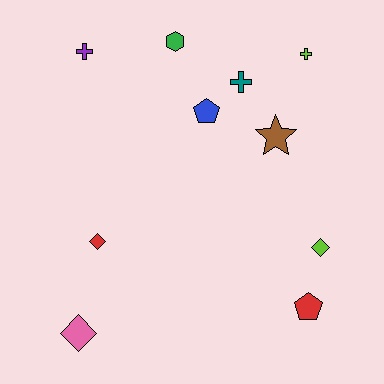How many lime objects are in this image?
There are 2 lime objects.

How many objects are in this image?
There are 10 objects.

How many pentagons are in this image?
There are 2 pentagons.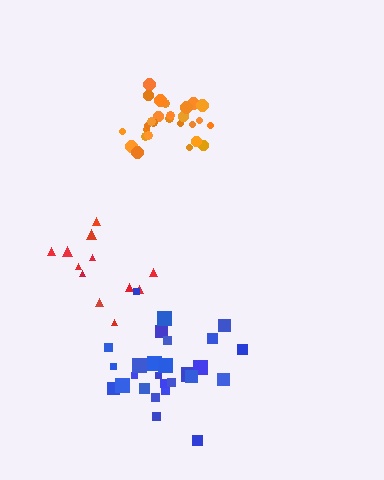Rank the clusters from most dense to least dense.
orange, blue, red.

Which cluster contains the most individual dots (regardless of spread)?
Blue (28).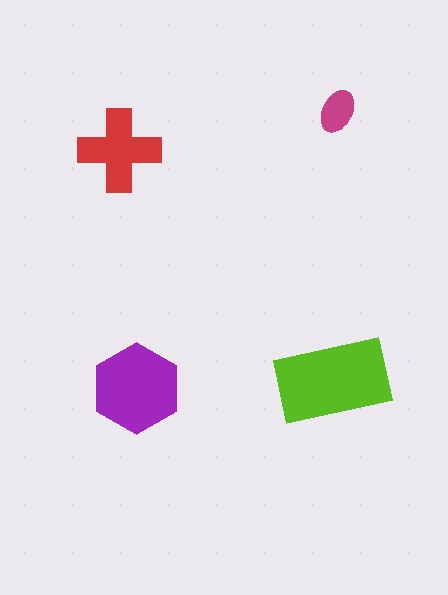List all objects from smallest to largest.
The magenta ellipse, the red cross, the purple hexagon, the lime rectangle.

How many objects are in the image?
There are 4 objects in the image.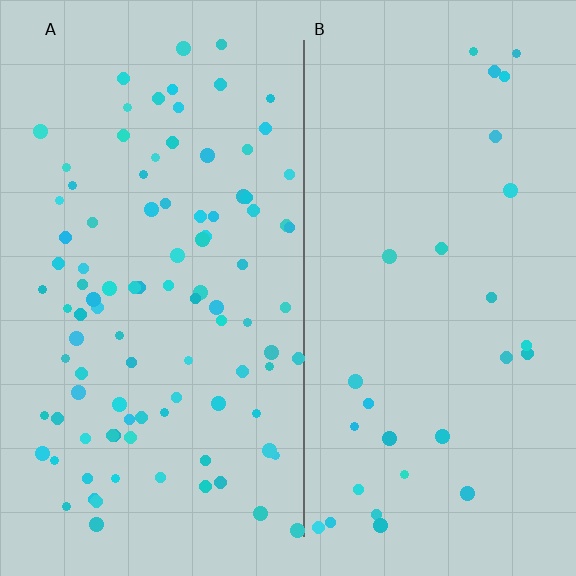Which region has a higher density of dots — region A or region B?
A (the left).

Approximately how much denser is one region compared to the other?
Approximately 3.5× — region A over region B.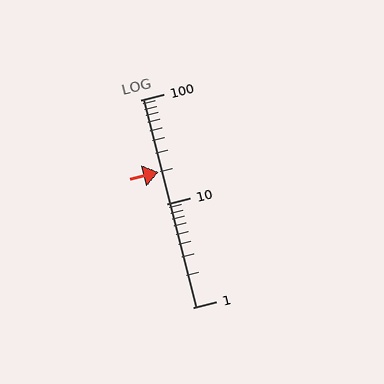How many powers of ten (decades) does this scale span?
The scale spans 2 decades, from 1 to 100.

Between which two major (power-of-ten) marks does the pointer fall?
The pointer is between 10 and 100.